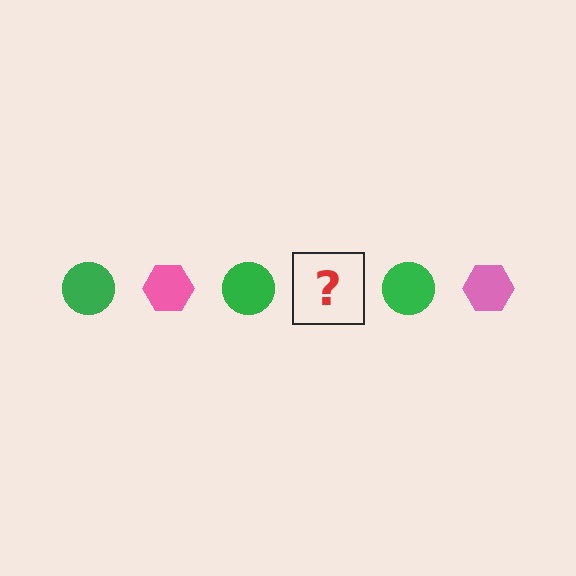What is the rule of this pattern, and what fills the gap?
The rule is that the pattern alternates between green circle and pink hexagon. The gap should be filled with a pink hexagon.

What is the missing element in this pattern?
The missing element is a pink hexagon.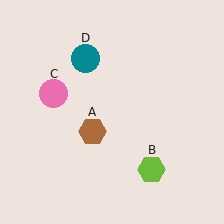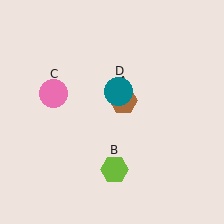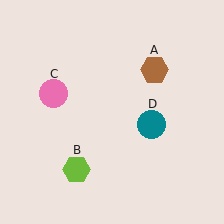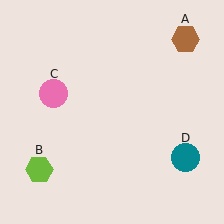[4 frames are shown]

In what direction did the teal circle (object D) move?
The teal circle (object D) moved down and to the right.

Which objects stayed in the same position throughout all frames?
Pink circle (object C) remained stationary.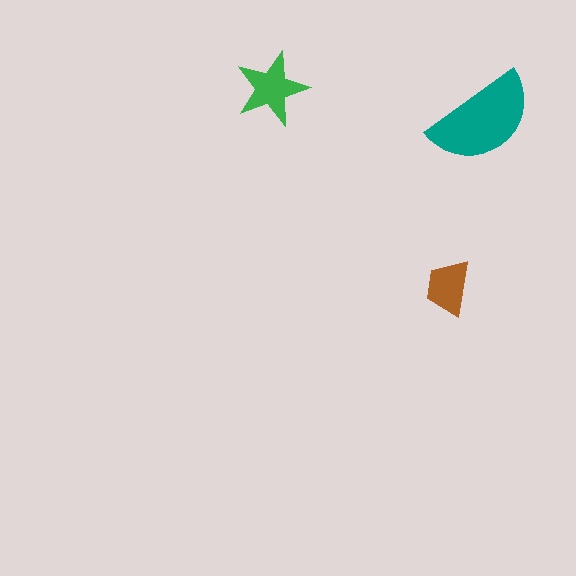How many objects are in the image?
There are 3 objects in the image.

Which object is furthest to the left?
The green star is leftmost.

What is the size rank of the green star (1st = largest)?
2nd.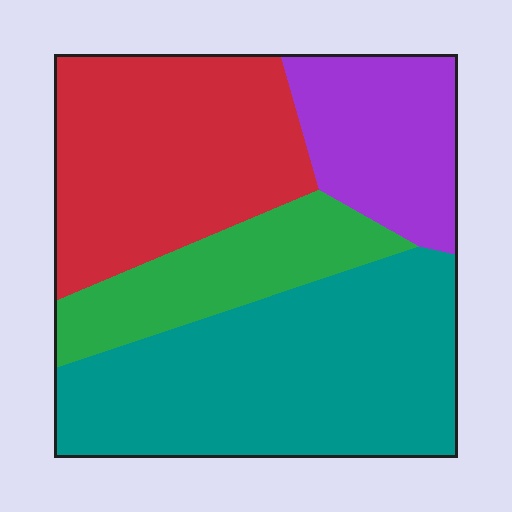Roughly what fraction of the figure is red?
Red takes up about one third (1/3) of the figure.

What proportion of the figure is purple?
Purple covers around 15% of the figure.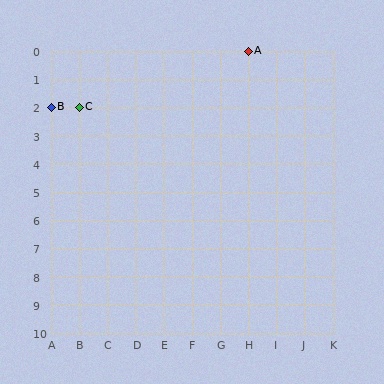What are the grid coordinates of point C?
Point C is at grid coordinates (B, 2).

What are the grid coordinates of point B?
Point B is at grid coordinates (A, 2).